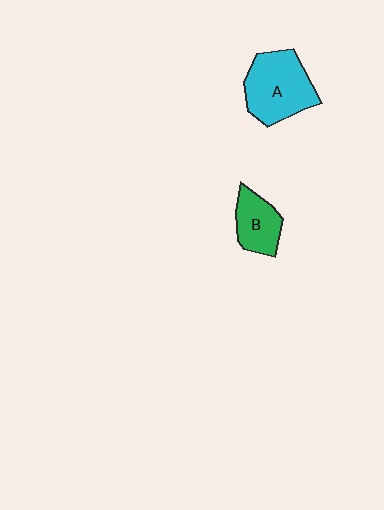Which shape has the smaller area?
Shape B (green).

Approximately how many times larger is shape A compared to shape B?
Approximately 1.7 times.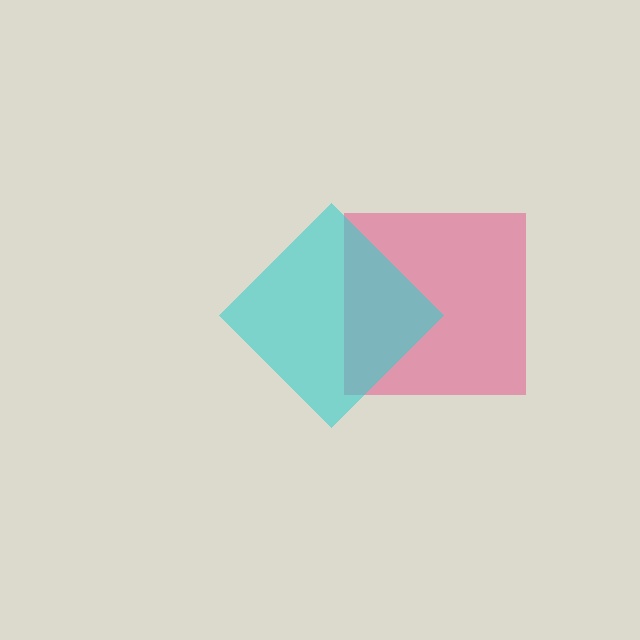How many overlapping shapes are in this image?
There are 2 overlapping shapes in the image.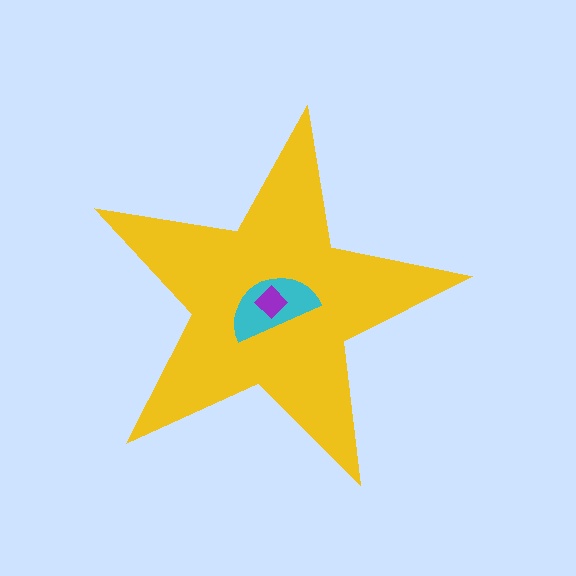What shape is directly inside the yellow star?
The cyan semicircle.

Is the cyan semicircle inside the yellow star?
Yes.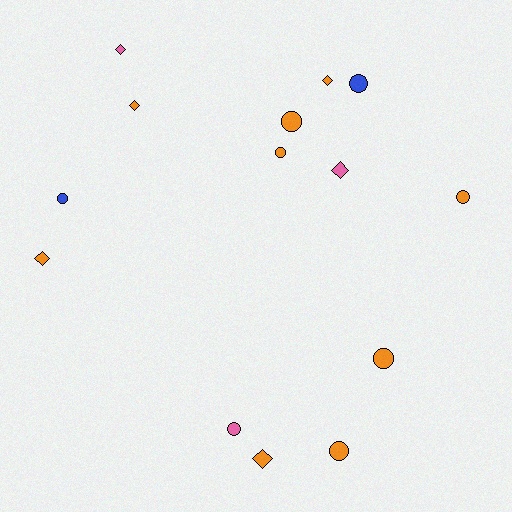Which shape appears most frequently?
Circle, with 8 objects.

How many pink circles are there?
There is 1 pink circle.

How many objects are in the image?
There are 14 objects.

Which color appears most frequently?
Orange, with 9 objects.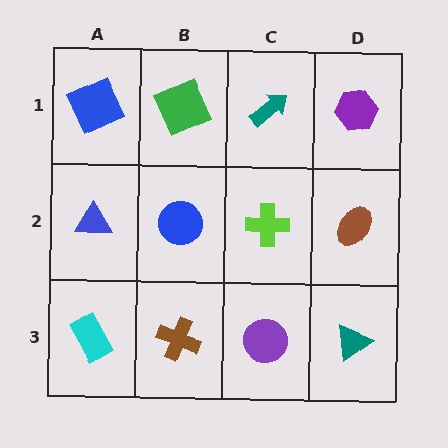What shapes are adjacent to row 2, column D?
A purple hexagon (row 1, column D), a teal triangle (row 3, column D), a lime cross (row 2, column C).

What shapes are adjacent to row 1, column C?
A lime cross (row 2, column C), a green square (row 1, column B), a purple hexagon (row 1, column D).